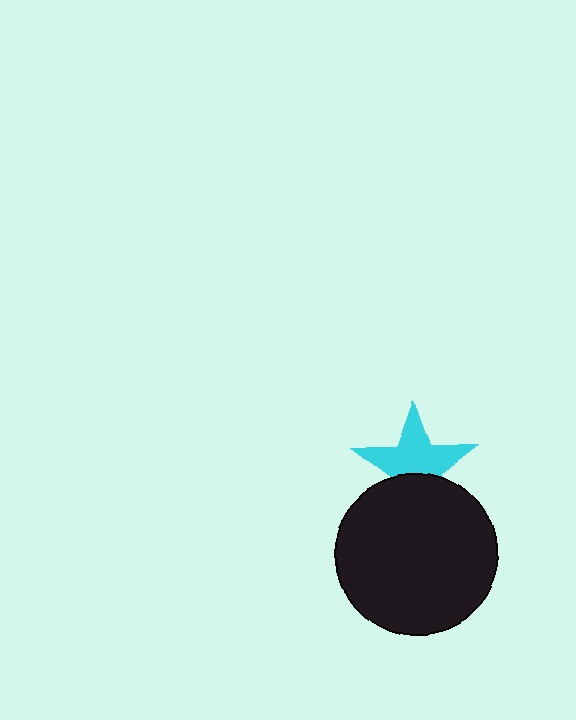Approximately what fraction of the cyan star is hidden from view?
Roughly 37% of the cyan star is hidden behind the black circle.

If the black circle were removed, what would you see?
You would see the complete cyan star.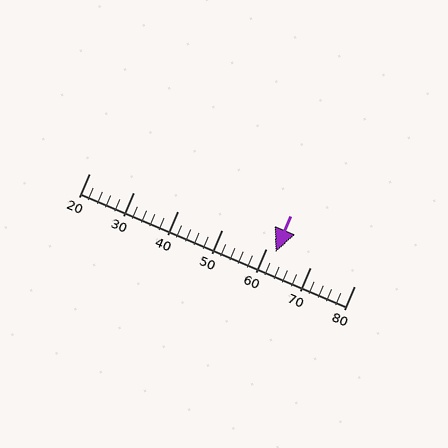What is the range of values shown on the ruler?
The ruler shows values from 20 to 80.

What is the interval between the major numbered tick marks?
The major tick marks are spaced 10 units apart.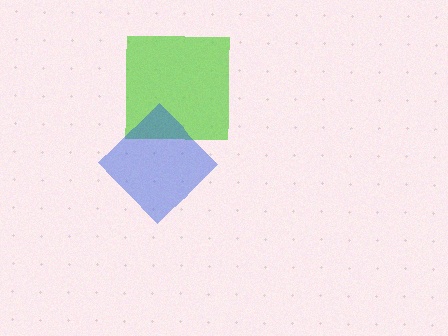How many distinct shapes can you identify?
There are 2 distinct shapes: a lime square, a blue diamond.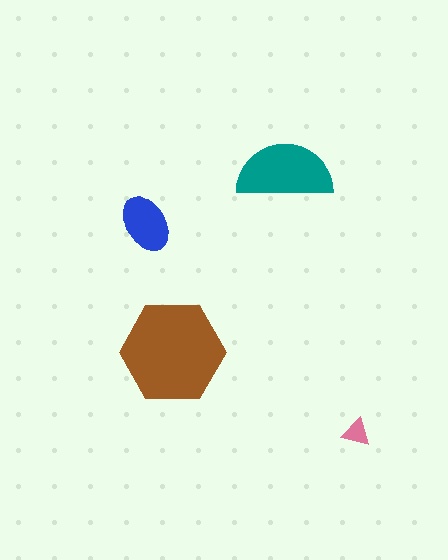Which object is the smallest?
The pink triangle.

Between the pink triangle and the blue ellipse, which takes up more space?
The blue ellipse.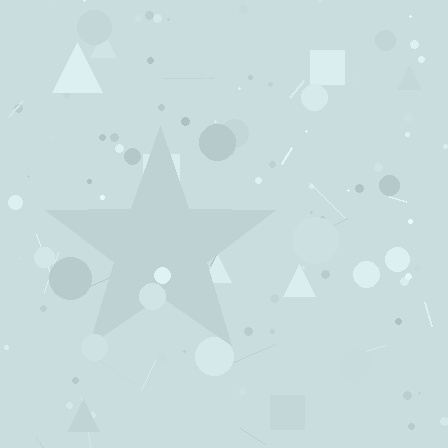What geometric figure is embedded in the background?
A star is embedded in the background.